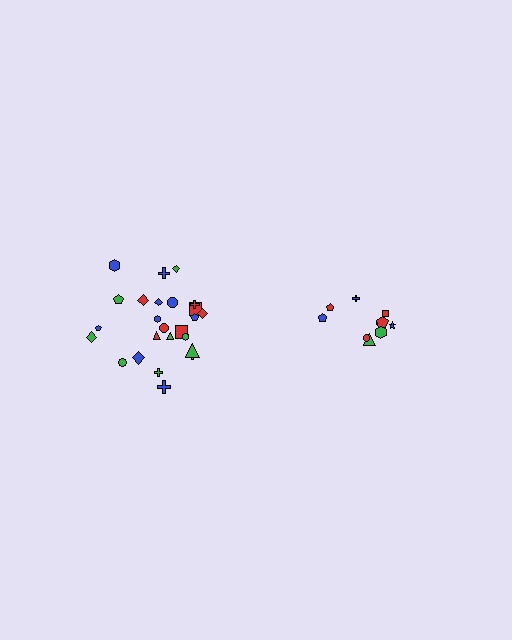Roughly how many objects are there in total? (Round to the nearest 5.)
Roughly 35 objects in total.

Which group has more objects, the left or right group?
The left group.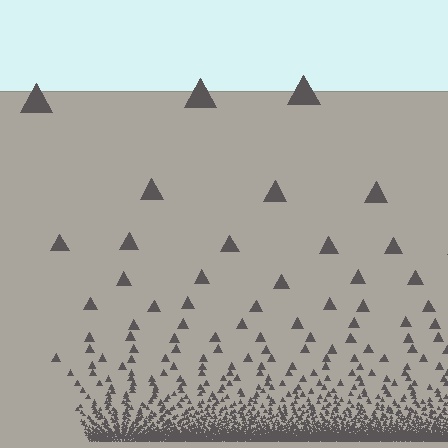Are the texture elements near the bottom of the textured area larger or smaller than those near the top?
Smaller. The gradient is inverted — elements near the bottom are smaller and denser.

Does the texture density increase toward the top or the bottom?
Density increases toward the bottom.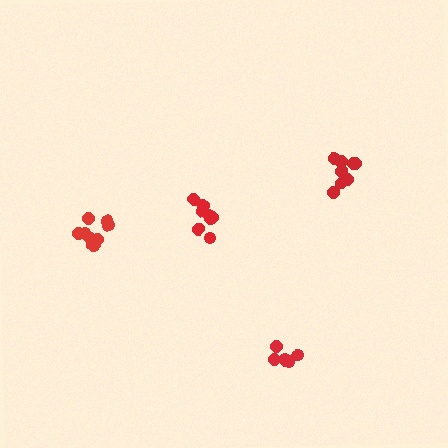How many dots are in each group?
Group 1: 6 dots, Group 2: 8 dots, Group 3: 9 dots, Group 4: 8 dots (31 total).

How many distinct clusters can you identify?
There are 4 distinct clusters.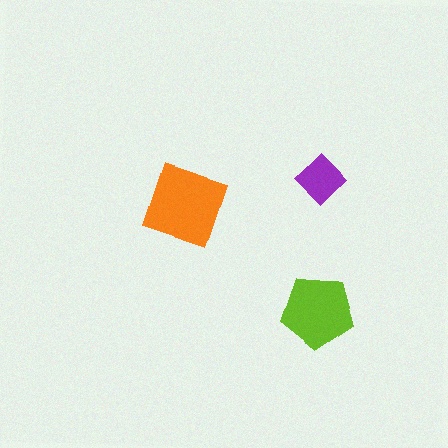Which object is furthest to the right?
The lime pentagon is rightmost.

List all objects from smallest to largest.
The purple diamond, the lime pentagon, the orange square.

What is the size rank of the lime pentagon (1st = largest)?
2nd.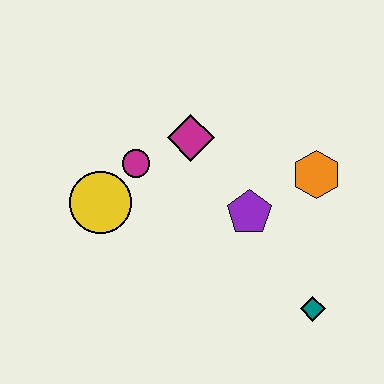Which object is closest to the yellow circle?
The magenta circle is closest to the yellow circle.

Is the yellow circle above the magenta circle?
No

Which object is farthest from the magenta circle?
The teal diamond is farthest from the magenta circle.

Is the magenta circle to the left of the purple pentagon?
Yes